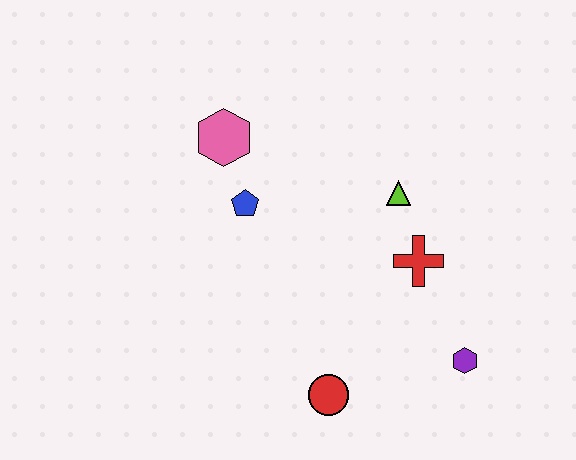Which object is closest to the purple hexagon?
The red cross is closest to the purple hexagon.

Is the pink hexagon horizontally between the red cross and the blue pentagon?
No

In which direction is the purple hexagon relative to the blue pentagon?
The purple hexagon is to the right of the blue pentagon.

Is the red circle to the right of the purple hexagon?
No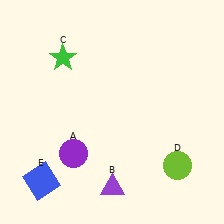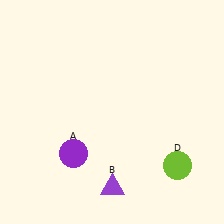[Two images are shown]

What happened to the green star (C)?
The green star (C) was removed in Image 2. It was in the top-left area of Image 1.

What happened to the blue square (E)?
The blue square (E) was removed in Image 2. It was in the bottom-left area of Image 1.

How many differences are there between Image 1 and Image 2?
There are 2 differences between the two images.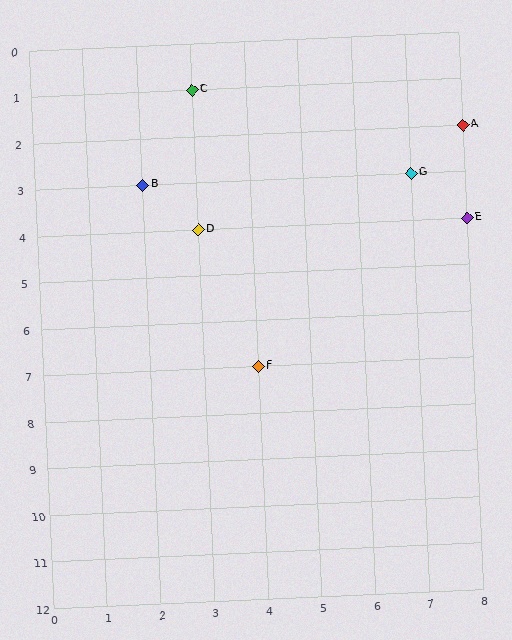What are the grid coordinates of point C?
Point C is at grid coordinates (3, 1).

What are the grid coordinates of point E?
Point E is at grid coordinates (8, 4).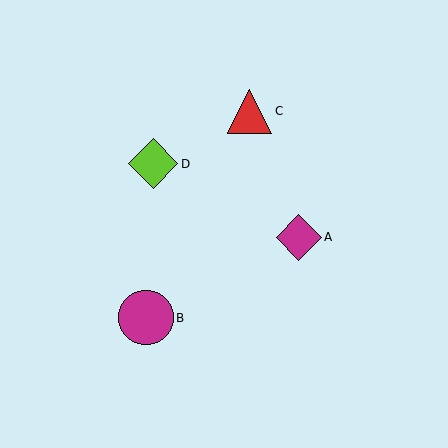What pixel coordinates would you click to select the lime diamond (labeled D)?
Click at (153, 164) to select the lime diamond D.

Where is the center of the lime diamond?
The center of the lime diamond is at (153, 164).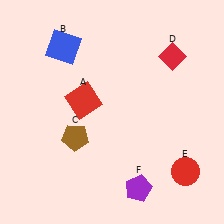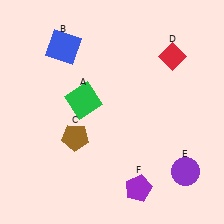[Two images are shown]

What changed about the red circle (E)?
In Image 1, E is red. In Image 2, it changed to purple.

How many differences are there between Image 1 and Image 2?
There are 2 differences between the two images.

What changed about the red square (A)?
In Image 1, A is red. In Image 2, it changed to green.